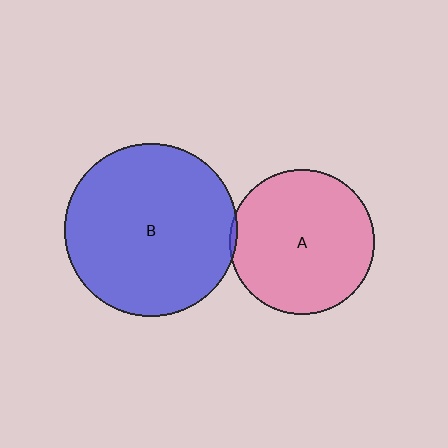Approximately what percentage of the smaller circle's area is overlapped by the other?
Approximately 5%.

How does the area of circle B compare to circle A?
Approximately 1.4 times.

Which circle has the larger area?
Circle B (blue).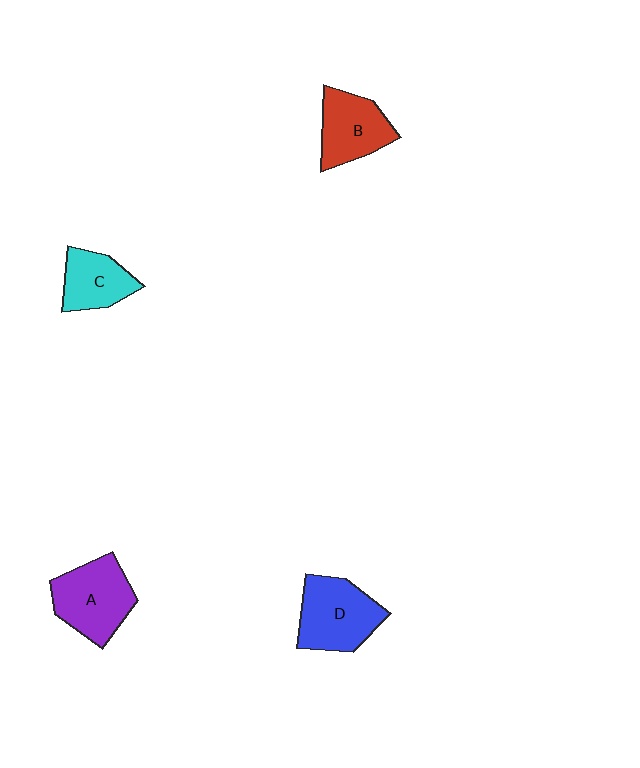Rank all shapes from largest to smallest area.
From largest to smallest: D (blue), A (purple), B (red), C (cyan).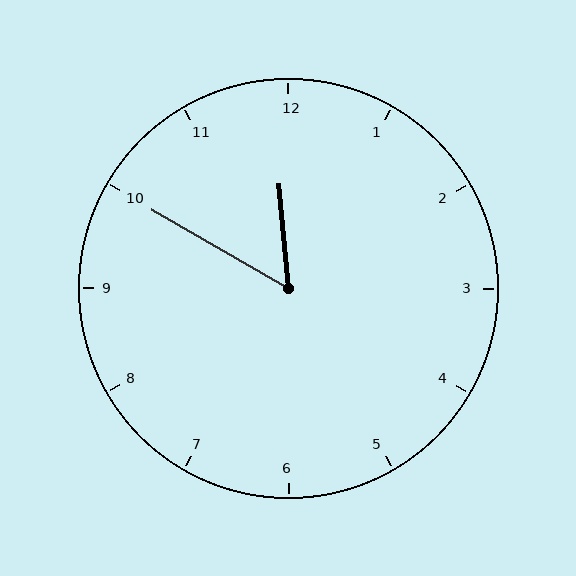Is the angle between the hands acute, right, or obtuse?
It is acute.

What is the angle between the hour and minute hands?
Approximately 55 degrees.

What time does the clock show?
11:50.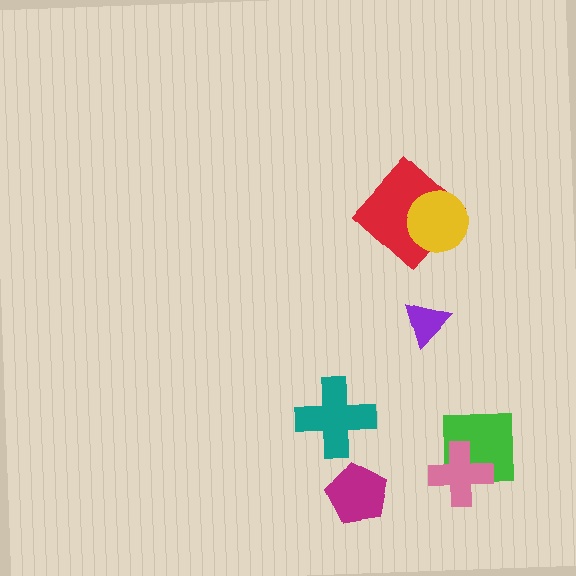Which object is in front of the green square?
The pink cross is in front of the green square.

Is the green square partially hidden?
Yes, it is partially covered by another shape.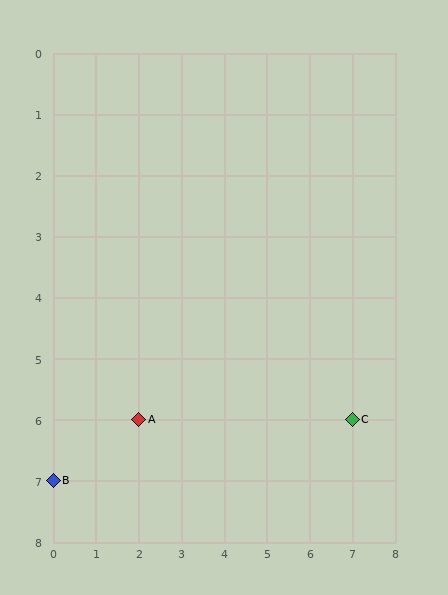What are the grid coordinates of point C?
Point C is at grid coordinates (7, 6).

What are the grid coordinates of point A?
Point A is at grid coordinates (2, 6).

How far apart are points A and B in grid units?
Points A and B are 2 columns and 1 row apart (about 2.2 grid units diagonally).